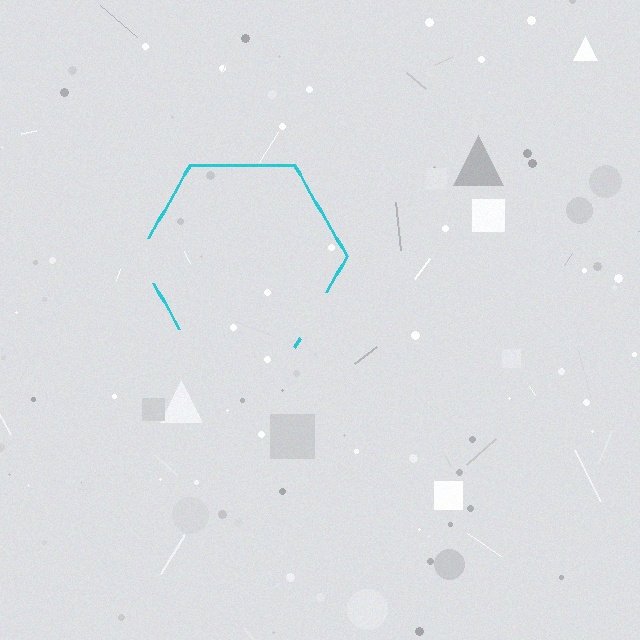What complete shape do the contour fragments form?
The contour fragments form a hexagon.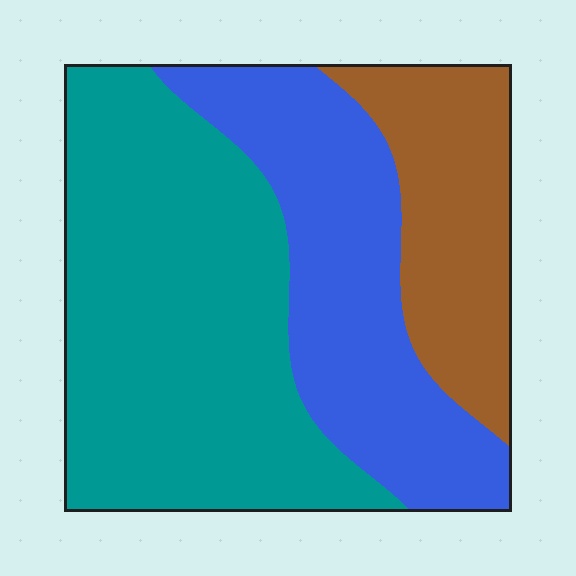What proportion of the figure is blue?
Blue takes up between a sixth and a third of the figure.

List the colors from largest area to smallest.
From largest to smallest: teal, blue, brown.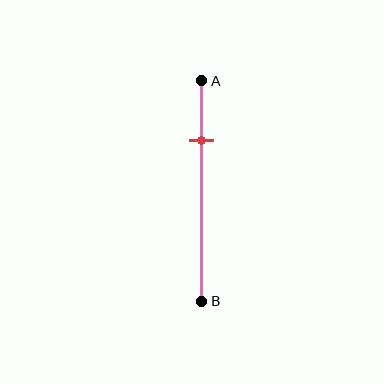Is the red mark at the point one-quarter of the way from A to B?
Yes, the mark is approximately at the one-quarter point.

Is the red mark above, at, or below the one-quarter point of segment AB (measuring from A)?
The red mark is approximately at the one-quarter point of segment AB.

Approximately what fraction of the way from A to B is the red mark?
The red mark is approximately 25% of the way from A to B.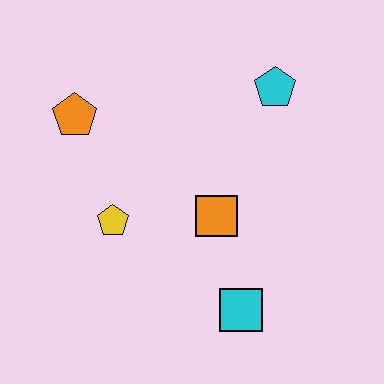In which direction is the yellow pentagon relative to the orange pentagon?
The yellow pentagon is below the orange pentagon.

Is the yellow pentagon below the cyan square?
No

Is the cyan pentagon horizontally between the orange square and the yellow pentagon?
No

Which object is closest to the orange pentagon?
The yellow pentagon is closest to the orange pentagon.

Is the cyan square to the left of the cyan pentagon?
Yes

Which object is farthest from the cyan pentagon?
The cyan square is farthest from the cyan pentagon.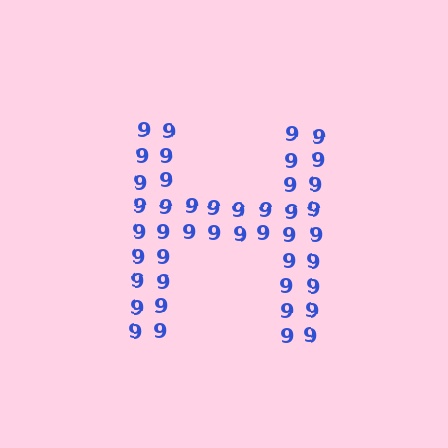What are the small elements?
The small elements are digit 9's.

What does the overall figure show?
The overall figure shows the letter H.